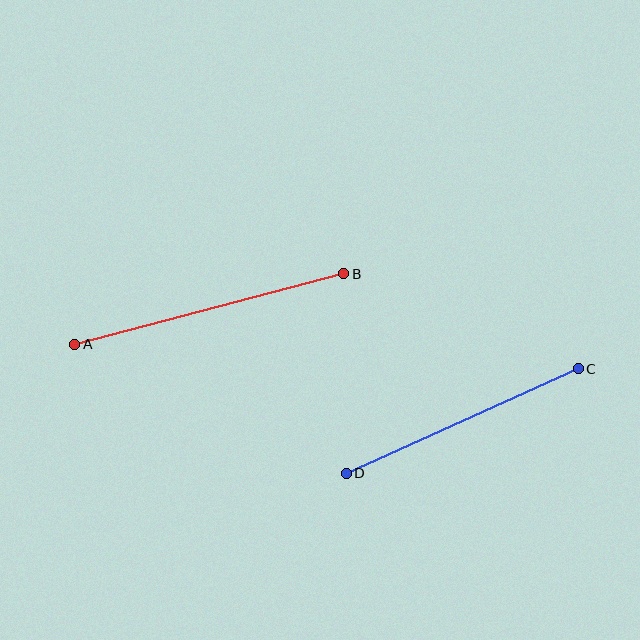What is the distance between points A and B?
The distance is approximately 278 pixels.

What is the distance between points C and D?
The distance is approximately 254 pixels.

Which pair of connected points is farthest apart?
Points A and B are farthest apart.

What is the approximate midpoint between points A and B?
The midpoint is at approximately (209, 309) pixels.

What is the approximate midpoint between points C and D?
The midpoint is at approximately (462, 421) pixels.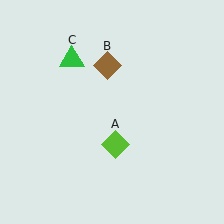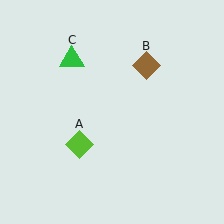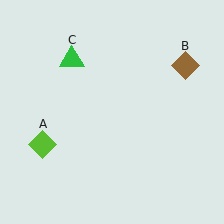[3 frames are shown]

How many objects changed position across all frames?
2 objects changed position: lime diamond (object A), brown diamond (object B).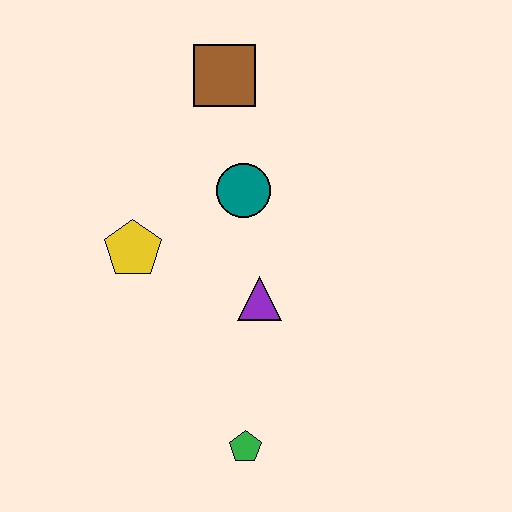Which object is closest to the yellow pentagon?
The teal circle is closest to the yellow pentagon.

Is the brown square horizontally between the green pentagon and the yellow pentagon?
Yes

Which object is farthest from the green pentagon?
The brown square is farthest from the green pentagon.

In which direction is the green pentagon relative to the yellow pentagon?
The green pentagon is below the yellow pentagon.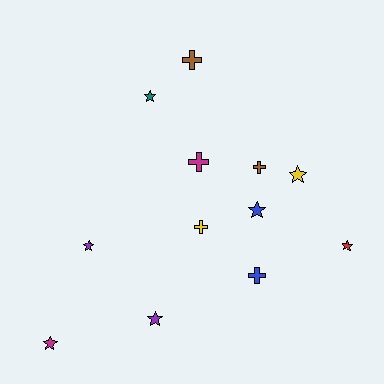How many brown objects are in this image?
There are 2 brown objects.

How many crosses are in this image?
There are 5 crosses.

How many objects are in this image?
There are 12 objects.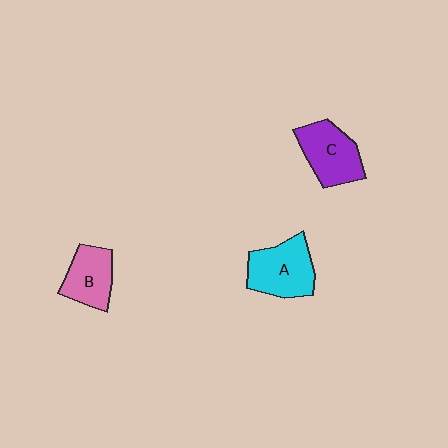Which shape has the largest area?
Shape A (cyan).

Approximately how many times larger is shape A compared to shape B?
Approximately 1.3 times.